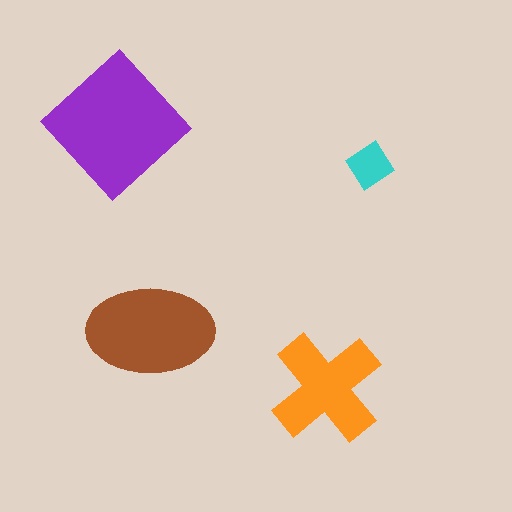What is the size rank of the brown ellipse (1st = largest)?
2nd.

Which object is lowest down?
The orange cross is bottommost.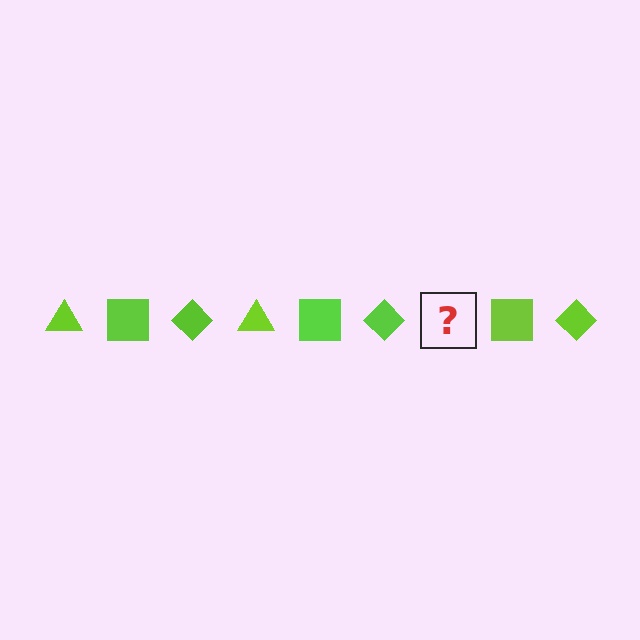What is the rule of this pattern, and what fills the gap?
The rule is that the pattern cycles through triangle, square, diamond shapes in lime. The gap should be filled with a lime triangle.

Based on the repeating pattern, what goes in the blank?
The blank should be a lime triangle.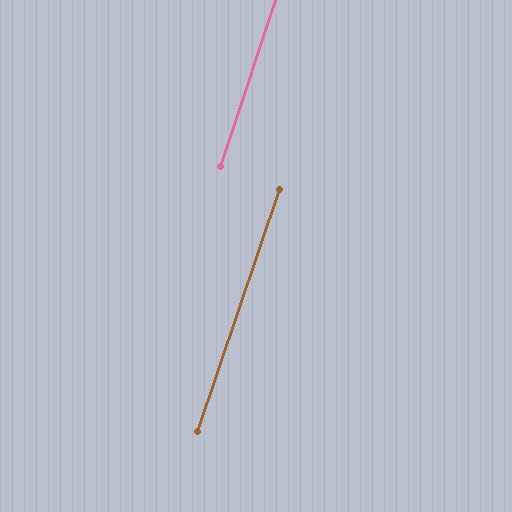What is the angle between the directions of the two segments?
Approximately 0 degrees.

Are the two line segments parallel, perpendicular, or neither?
Parallel — their directions differ by only 0.4°.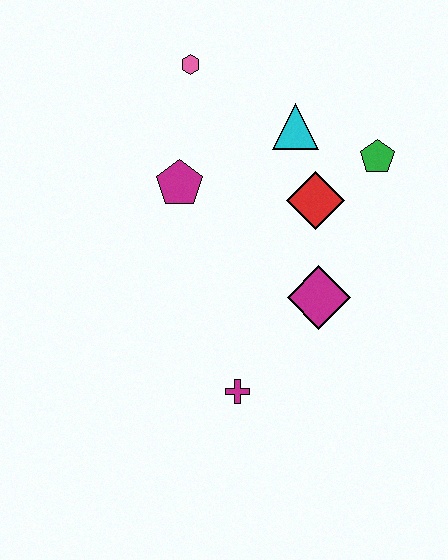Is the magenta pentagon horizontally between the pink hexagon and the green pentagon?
No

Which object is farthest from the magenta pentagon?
The magenta cross is farthest from the magenta pentagon.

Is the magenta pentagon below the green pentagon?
Yes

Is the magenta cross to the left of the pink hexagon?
No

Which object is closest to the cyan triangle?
The red diamond is closest to the cyan triangle.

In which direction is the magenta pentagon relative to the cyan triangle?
The magenta pentagon is to the left of the cyan triangle.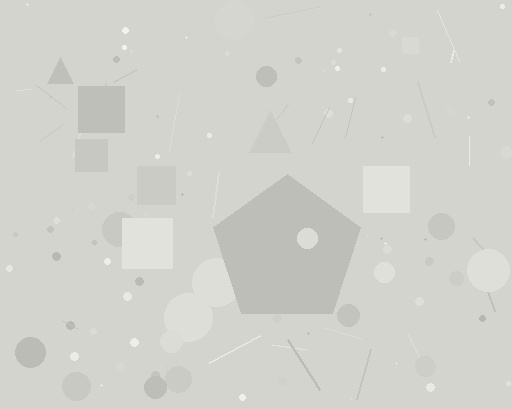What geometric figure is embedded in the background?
A pentagon is embedded in the background.